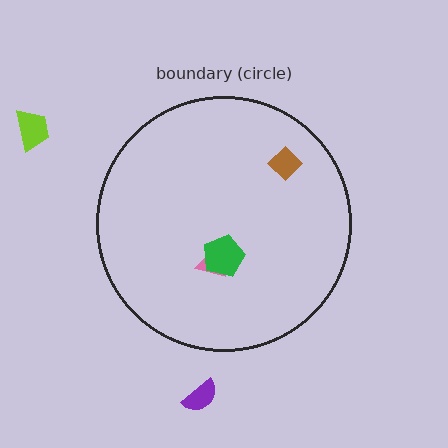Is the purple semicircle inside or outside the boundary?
Outside.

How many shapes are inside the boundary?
3 inside, 2 outside.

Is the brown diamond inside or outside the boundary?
Inside.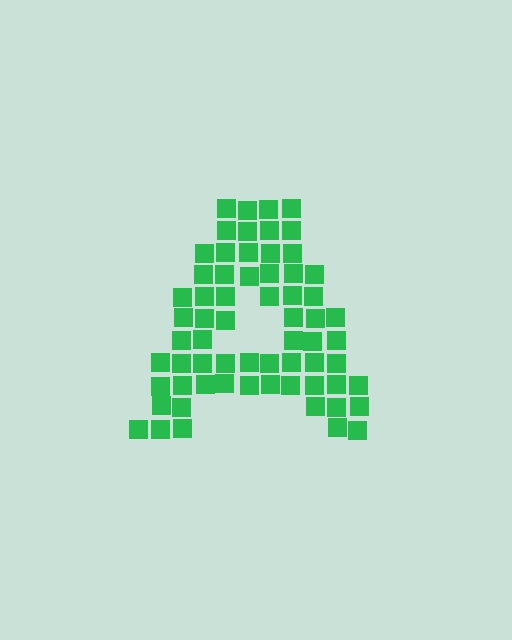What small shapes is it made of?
It is made of small squares.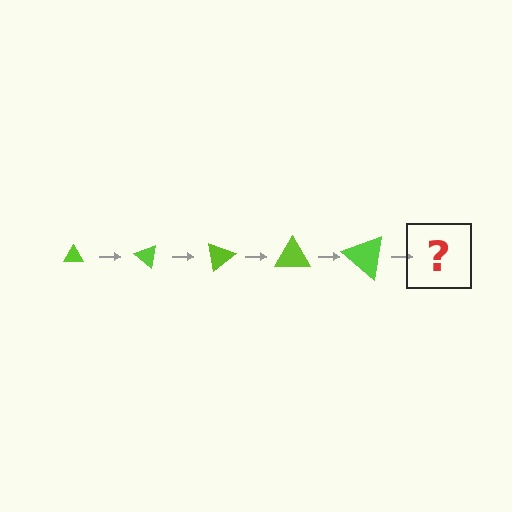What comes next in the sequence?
The next element should be a triangle, larger than the previous one and rotated 200 degrees from the start.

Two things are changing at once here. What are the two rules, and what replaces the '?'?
The two rules are that the triangle grows larger each step and it rotates 40 degrees each step. The '?' should be a triangle, larger than the previous one and rotated 200 degrees from the start.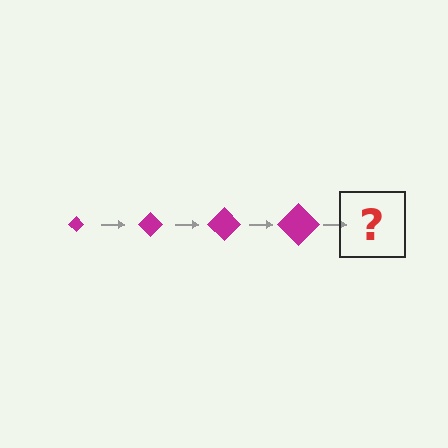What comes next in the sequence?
The next element should be a magenta diamond, larger than the previous one.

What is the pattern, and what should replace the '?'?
The pattern is that the diamond gets progressively larger each step. The '?' should be a magenta diamond, larger than the previous one.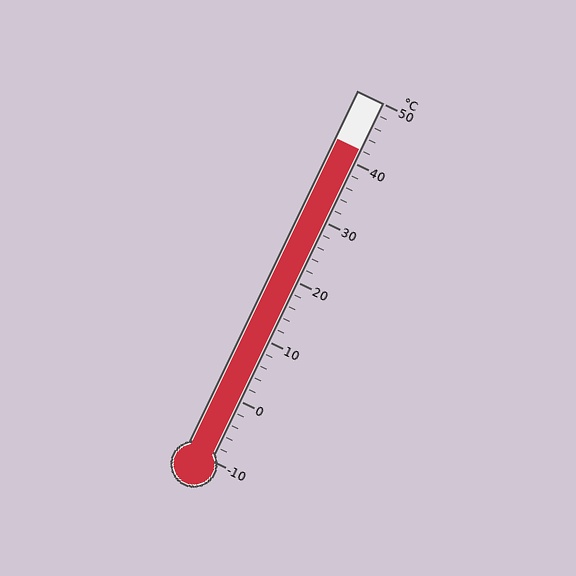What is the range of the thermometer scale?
The thermometer scale ranges from -10°C to 50°C.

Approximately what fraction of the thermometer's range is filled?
The thermometer is filled to approximately 85% of its range.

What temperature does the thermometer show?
The thermometer shows approximately 42°C.